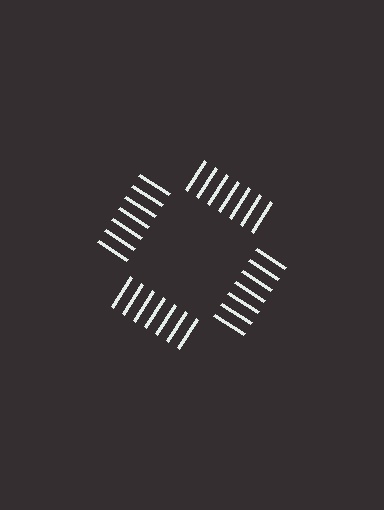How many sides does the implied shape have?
4 sides — the line-ends trace a square.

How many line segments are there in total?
28 — 7 along each of the 4 edges.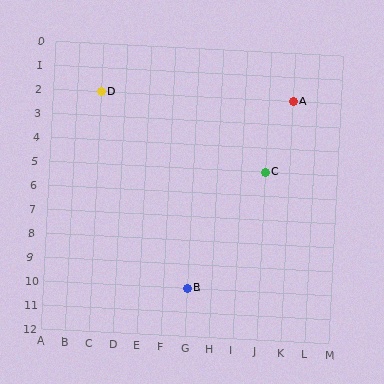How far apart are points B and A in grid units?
Points B and A are 4 columns and 8 rows apart (about 8.9 grid units diagonally).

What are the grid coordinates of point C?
Point C is at grid coordinates (J, 5).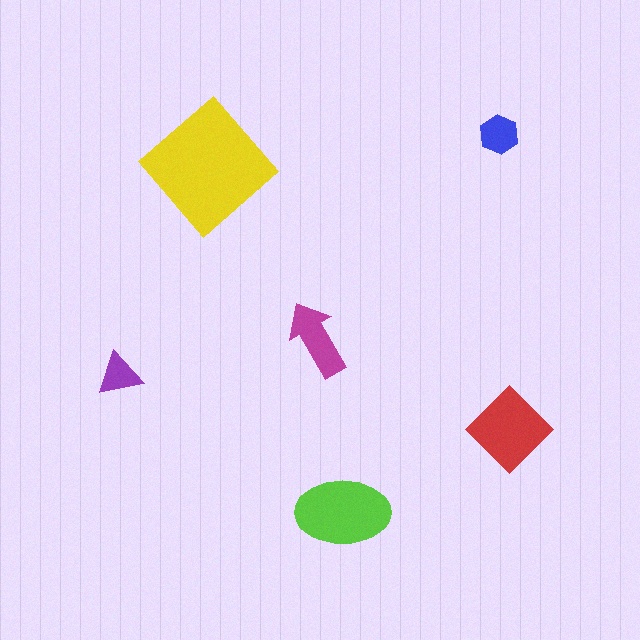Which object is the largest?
The yellow diamond.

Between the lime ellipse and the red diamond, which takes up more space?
The lime ellipse.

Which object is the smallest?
The purple triangle.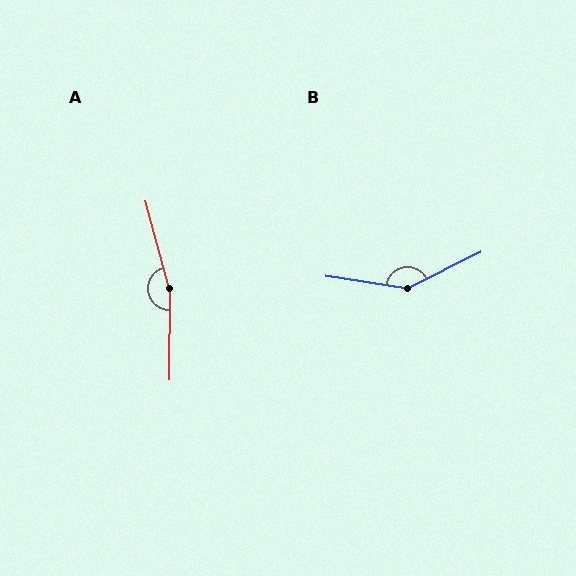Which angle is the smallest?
B, at approximately 145 degrees.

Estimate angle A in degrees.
Approximately 165 degrees.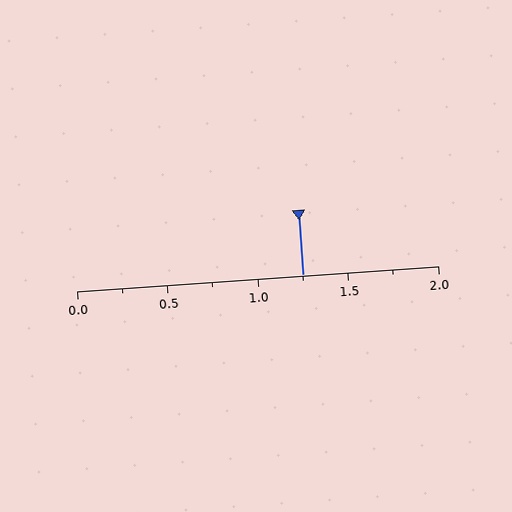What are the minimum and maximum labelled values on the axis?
The axis runs from 0.0 to 2.0.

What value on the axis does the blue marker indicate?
The marker indicates approximately 1.25.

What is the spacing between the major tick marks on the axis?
The major ticks are spaced 0.5 apart.